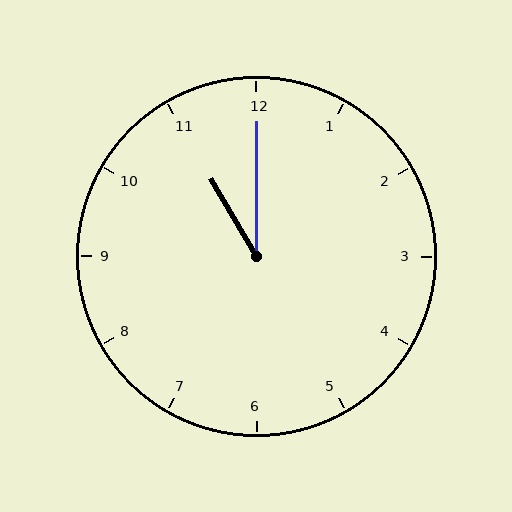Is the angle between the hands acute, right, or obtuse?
It is acute.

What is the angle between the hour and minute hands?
Approximately 30 degrees.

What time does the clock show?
11:00.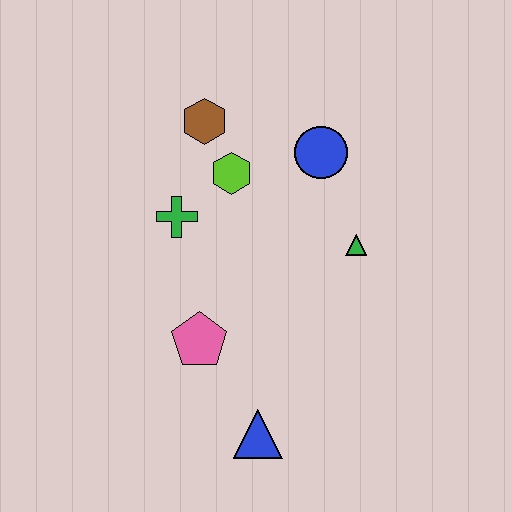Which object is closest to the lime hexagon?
The brown hexagon is closest to the lime hexagon.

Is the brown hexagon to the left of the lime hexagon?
Yes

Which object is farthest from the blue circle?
The blue triangle is farthest from the blue circle.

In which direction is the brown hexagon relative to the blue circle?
The brown hexagon is to the left of the blue circle.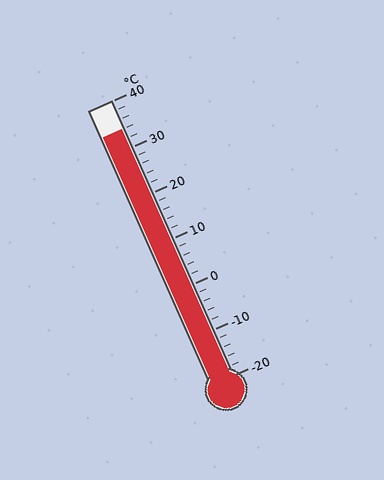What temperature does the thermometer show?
The thermometer shows approximately 34°C.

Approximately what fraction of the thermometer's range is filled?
The thermometer is filled to approximately 90% of its range.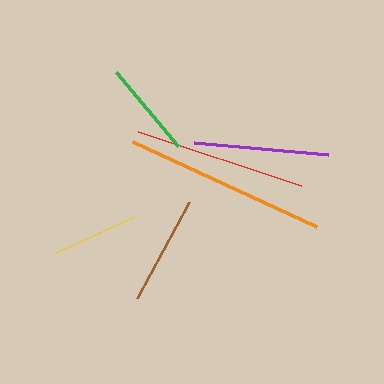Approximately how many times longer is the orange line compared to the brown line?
The orange line is approximately 1.9 times the length of the brown line.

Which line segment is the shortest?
The yellow line is the shortest at approximately 85 pixels.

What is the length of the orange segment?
The orange segment is approximately 202 pixels long.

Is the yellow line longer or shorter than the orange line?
The orange line is longer than the yellow line.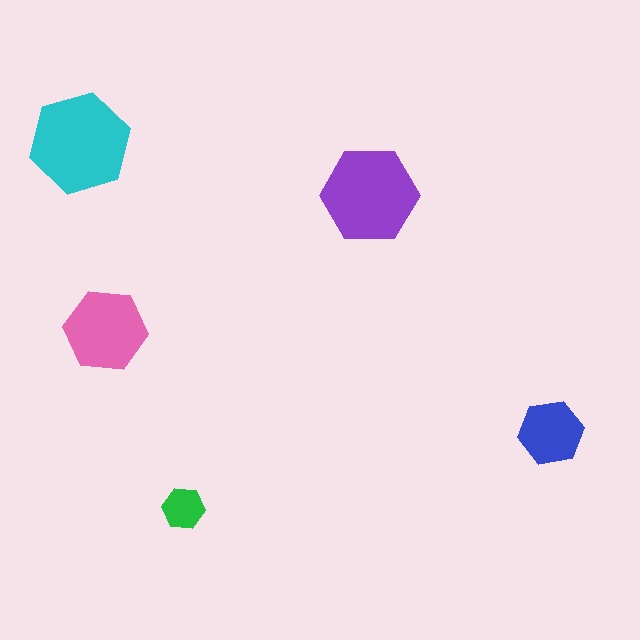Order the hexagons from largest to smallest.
the cyan one, the purple one, the pink one, the blue one, the green one.